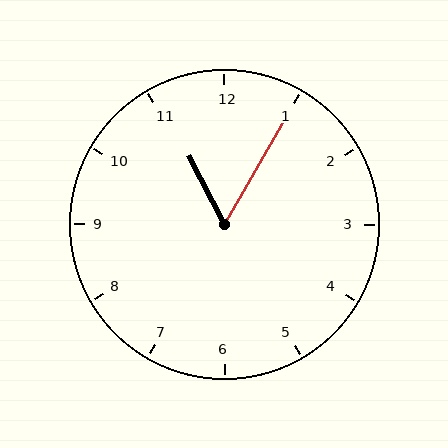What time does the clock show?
11:05.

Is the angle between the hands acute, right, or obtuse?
It is acute.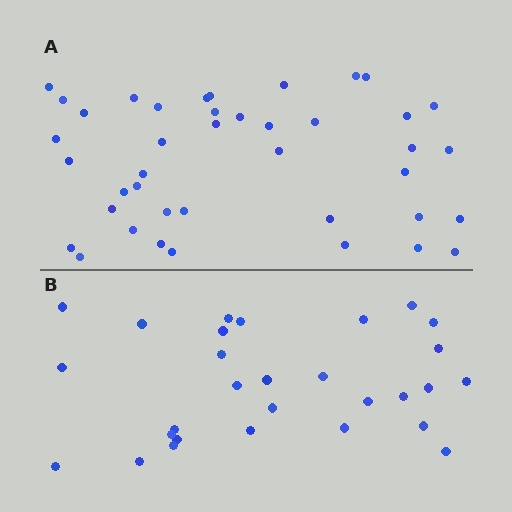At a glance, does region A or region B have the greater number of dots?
Region A (the top region) has more dots.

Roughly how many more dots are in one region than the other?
Region A has roughly 12 or so more dots than region B.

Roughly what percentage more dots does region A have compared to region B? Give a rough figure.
About 40% more.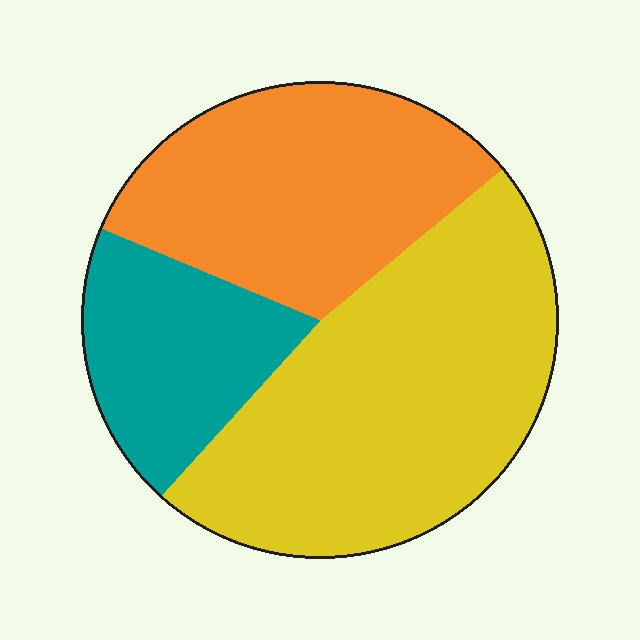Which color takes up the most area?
Yellow, at roughly 50%.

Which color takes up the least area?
Teal, at roughly 20%.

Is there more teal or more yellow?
Yellow.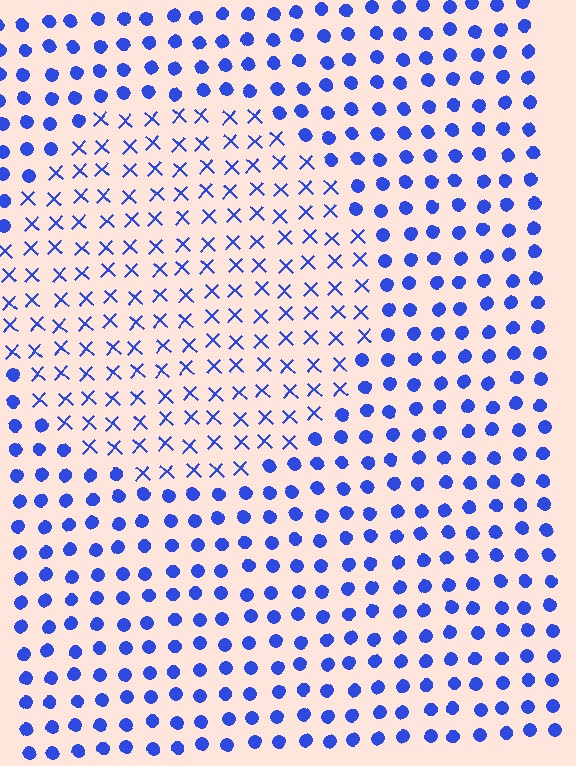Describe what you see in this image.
The image is filled with small blue elements arranged in a uniform grid. A circle-shaped region contains X marks, while the surrounding area contains circles. The boundary is defined purely by the change in element shape.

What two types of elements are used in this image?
The image uses X marks inside the circle region and circles outside it.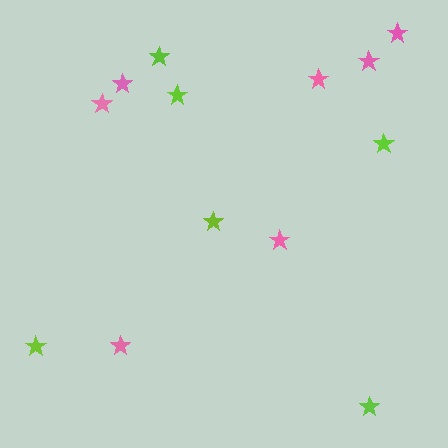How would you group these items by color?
There are 2 groups: one group of lime stars (6) and one group of pink stars (7).